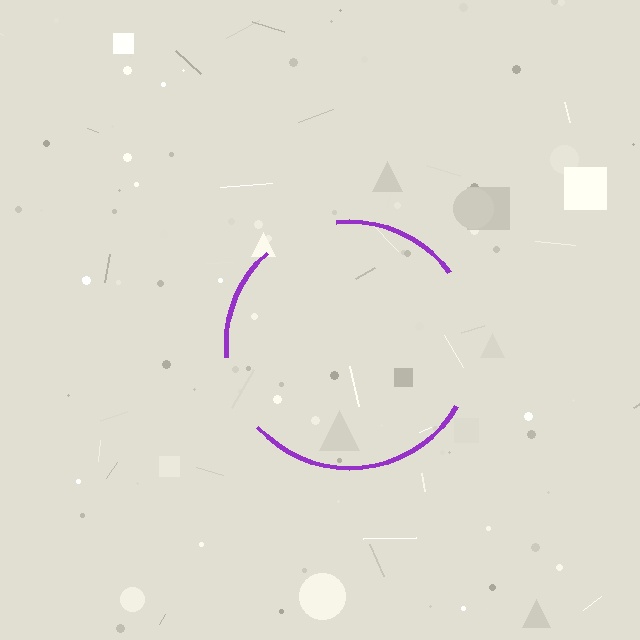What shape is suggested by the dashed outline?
The dashed outline suggests a circle.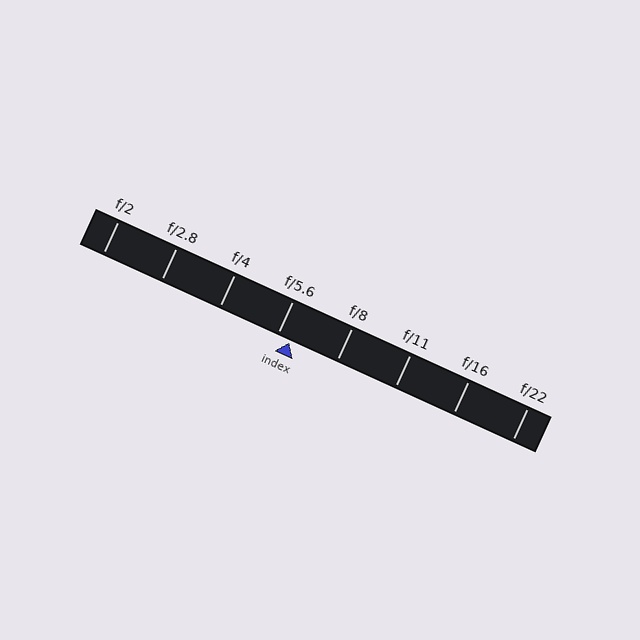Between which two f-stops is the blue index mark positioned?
The index mark is between f/5.6 and f/8.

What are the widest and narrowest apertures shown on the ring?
The widest aperture shown is f/2 and the narrowest is f/22.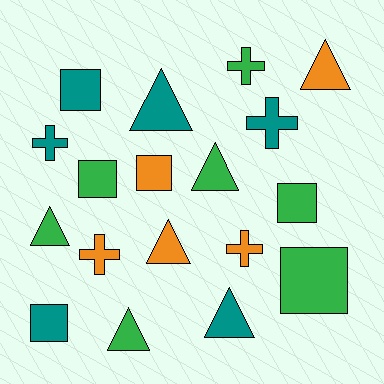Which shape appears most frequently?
Triangle, with 7 objects.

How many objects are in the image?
There are 18 objects.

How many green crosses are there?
There is 1 green cross.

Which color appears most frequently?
Green, with 7 objects.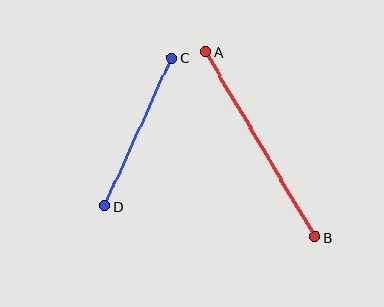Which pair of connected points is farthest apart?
Points A and B are farthest apart.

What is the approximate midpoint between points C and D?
The midpoint is at approximately (138, 132) pixels.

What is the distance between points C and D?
The distance is approximately 163 pixels.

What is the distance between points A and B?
The distance is approximately 215 pixels.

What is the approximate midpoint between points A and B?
The midpoint is at approximately (260, 144) pixels.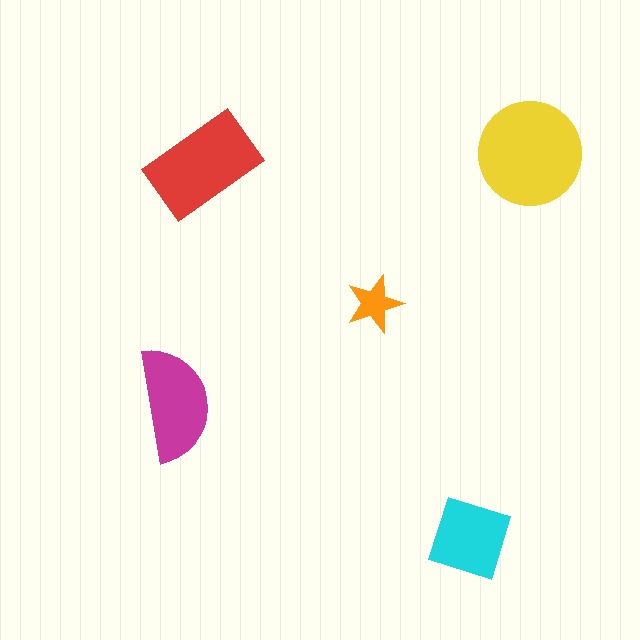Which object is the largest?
The yellow circle.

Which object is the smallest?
The orange star.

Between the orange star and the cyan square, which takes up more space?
The cyan square.